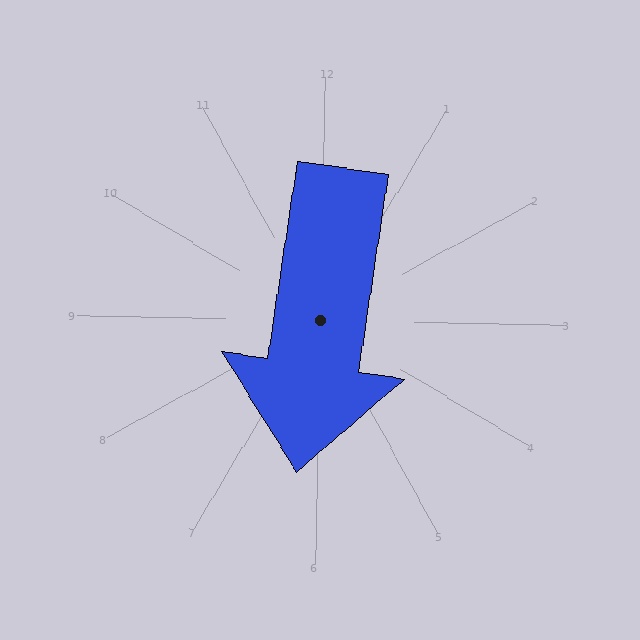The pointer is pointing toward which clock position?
Roughly 6 o'clock.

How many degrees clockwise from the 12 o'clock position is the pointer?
Approximately 187 degrees.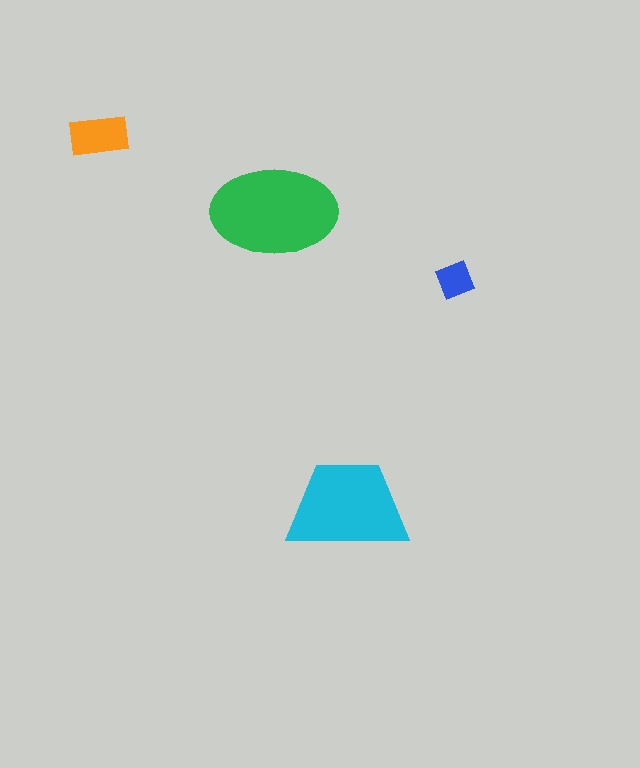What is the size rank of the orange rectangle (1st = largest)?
3rd.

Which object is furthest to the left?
The orange rectangle is leftmost.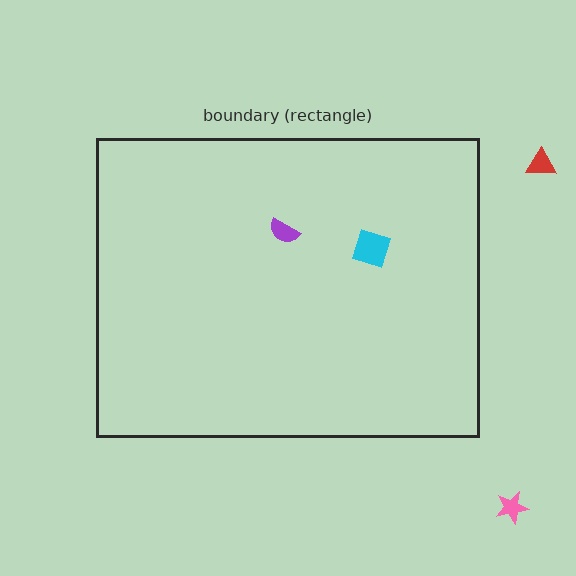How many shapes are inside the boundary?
2 inside, 2 outside.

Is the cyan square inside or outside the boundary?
Inside.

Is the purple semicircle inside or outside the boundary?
Inside.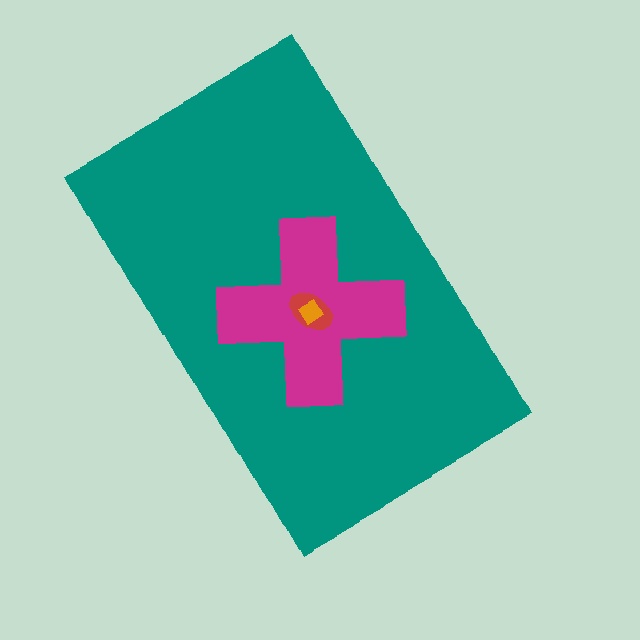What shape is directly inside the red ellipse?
The orange diamond.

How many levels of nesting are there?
4.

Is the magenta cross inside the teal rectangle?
Yes.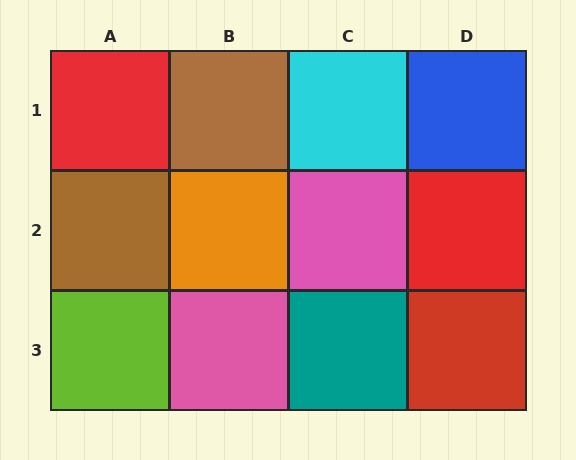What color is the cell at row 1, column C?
Cyan.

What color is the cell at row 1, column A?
Red.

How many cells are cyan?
1 cell is cyan.